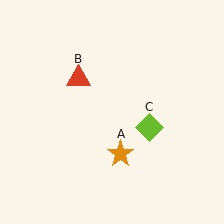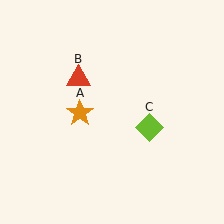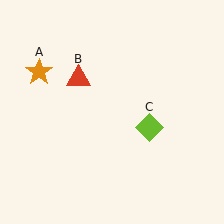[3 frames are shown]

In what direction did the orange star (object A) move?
The orange star (object A) moved up and to the left.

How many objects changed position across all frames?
1 object changed position: orange star (object A).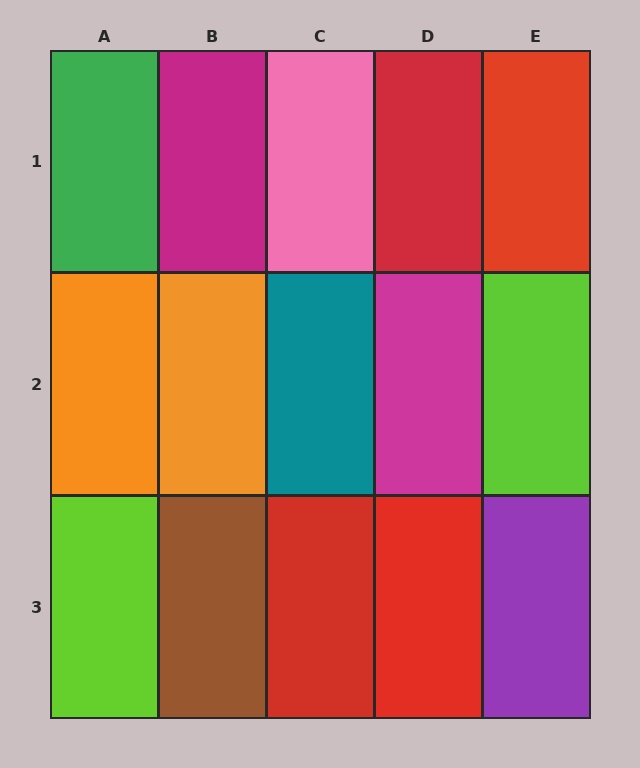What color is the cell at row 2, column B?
Orange.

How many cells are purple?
1 cell is purple.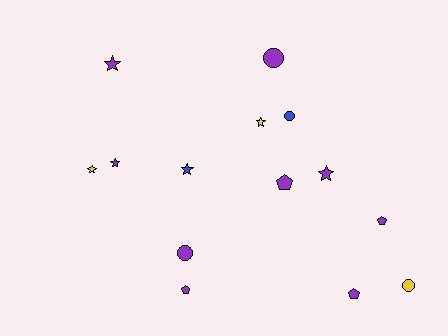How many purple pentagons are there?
There are 4 purple pentagons.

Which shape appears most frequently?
Star, with 6 objects.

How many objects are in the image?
There are 14 objects.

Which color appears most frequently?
Purple, with 9 objects.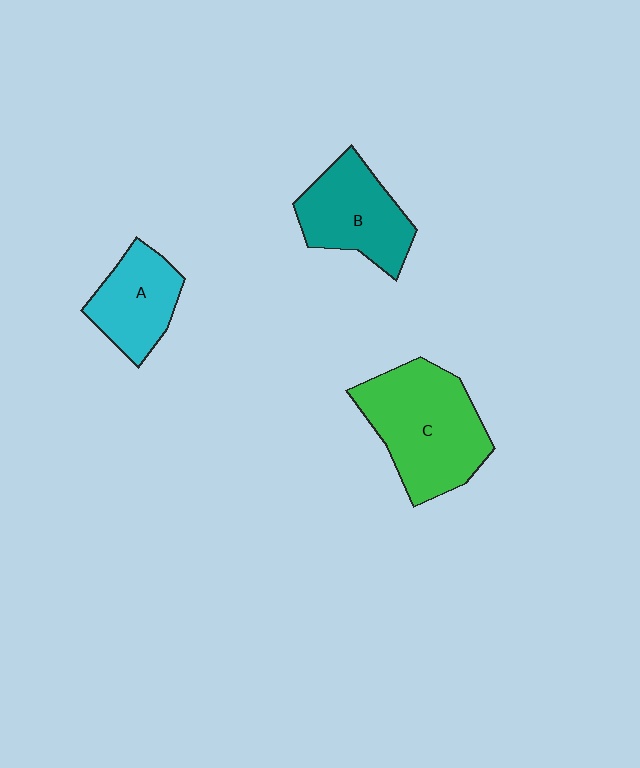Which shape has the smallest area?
Shape A (cyan).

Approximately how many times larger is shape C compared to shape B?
Approximately 1.4 times.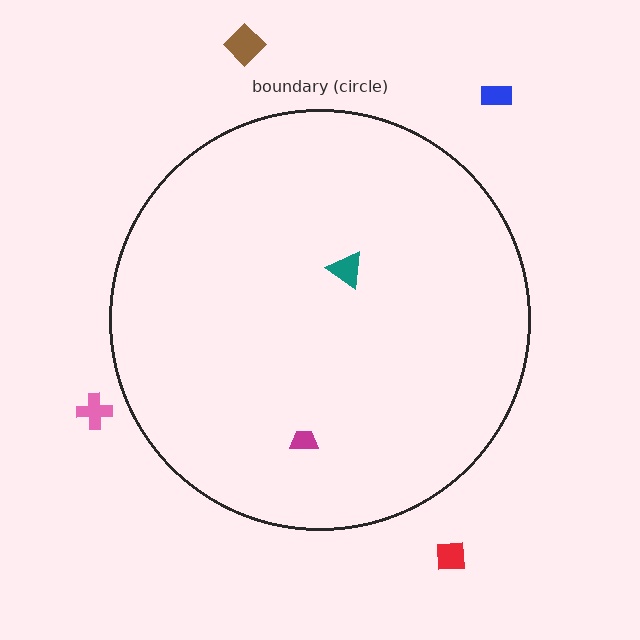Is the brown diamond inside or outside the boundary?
Outside.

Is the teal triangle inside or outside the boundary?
Inside.